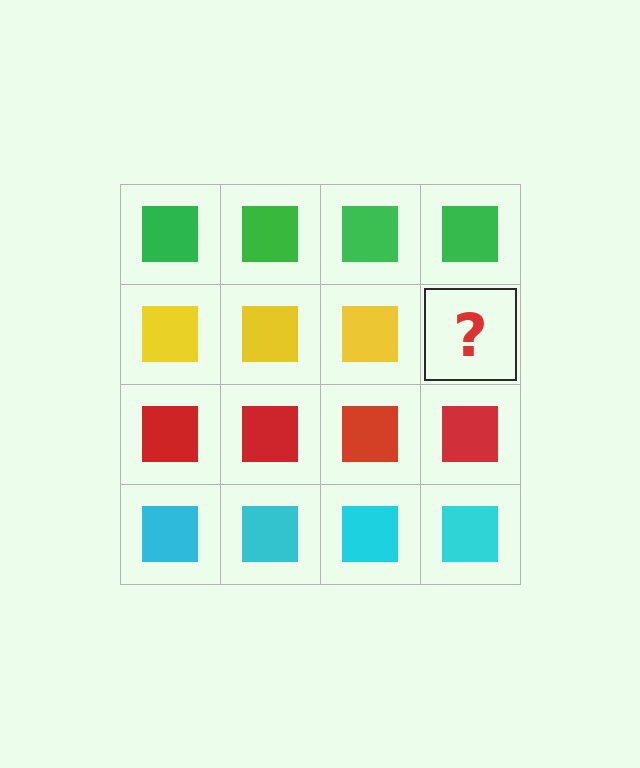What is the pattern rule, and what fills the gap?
The rule is that each row has a consistent color. The gap should be filled with a yellow square.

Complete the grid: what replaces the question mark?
The question mark should be replaced with a yellow square.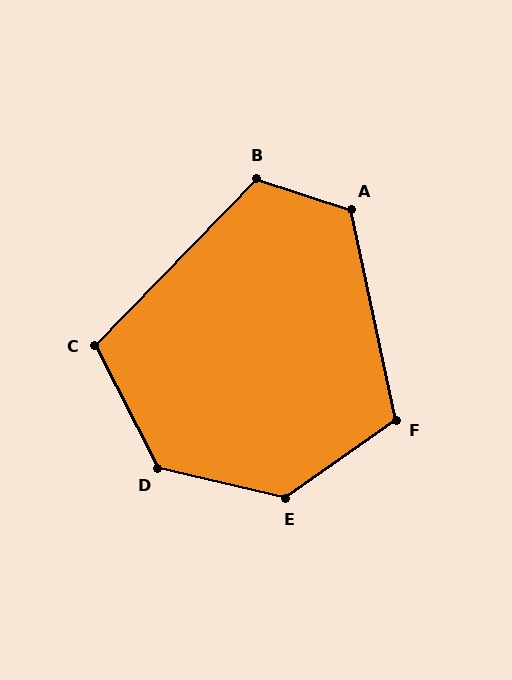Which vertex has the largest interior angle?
E, at approximately 131 degrees.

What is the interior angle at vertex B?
Approximately 116 degrees (obtuse).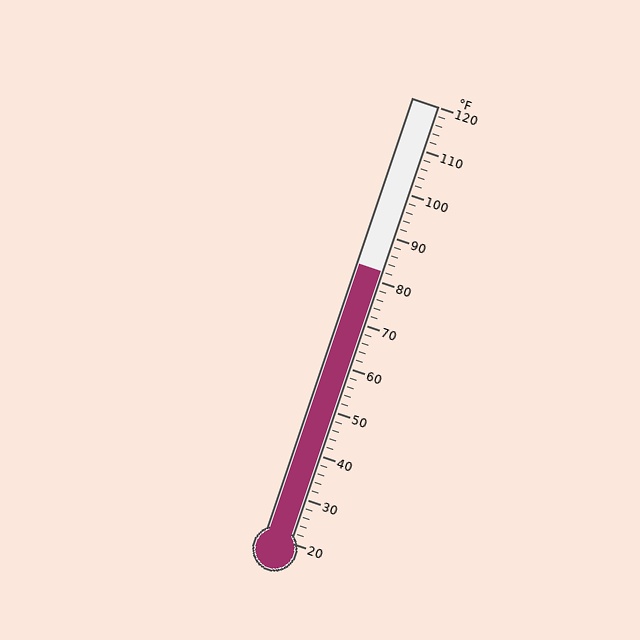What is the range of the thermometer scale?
The thermometer scale ranges from 20°F to 120°F.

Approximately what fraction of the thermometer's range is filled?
The thermometer is filled to approximately 60% of its range.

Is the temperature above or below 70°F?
The temperature is above 70°F.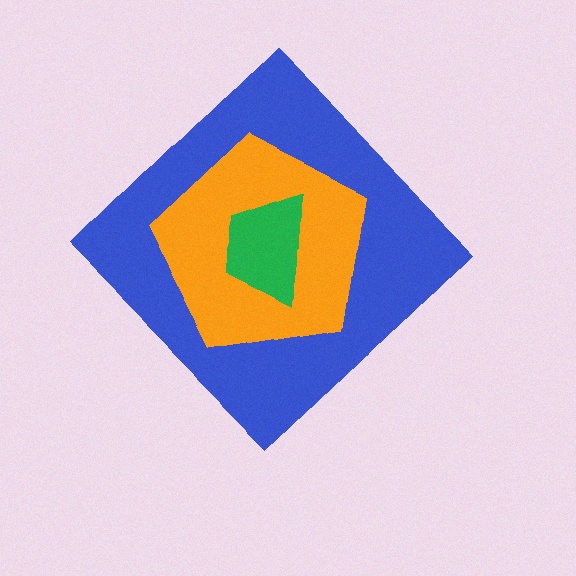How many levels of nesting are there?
3.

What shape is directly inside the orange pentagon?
The green trapezoid.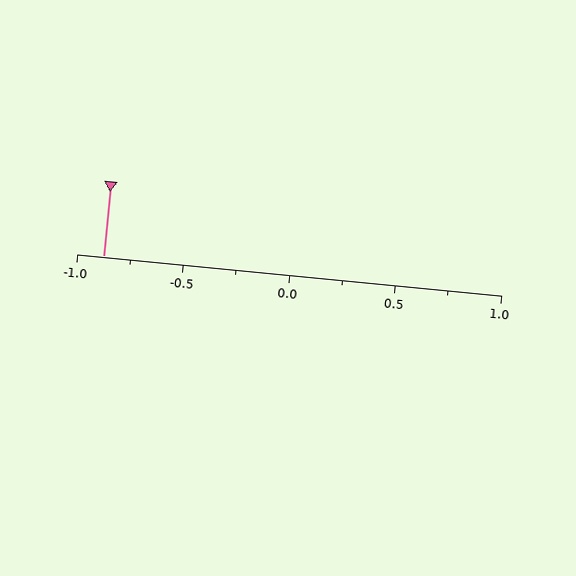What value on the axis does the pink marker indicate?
The marker indicates approximately -0.88.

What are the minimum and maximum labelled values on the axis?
The axis runs from -1.0 to 1.0.